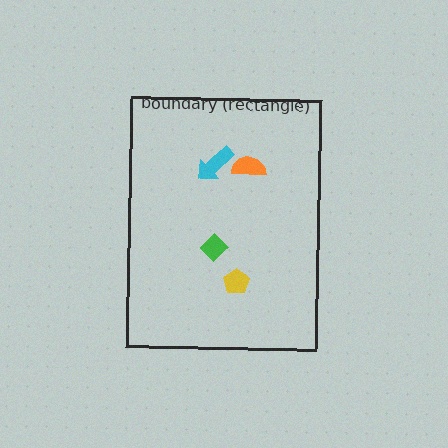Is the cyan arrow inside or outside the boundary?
Inside.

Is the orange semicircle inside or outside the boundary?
Inside.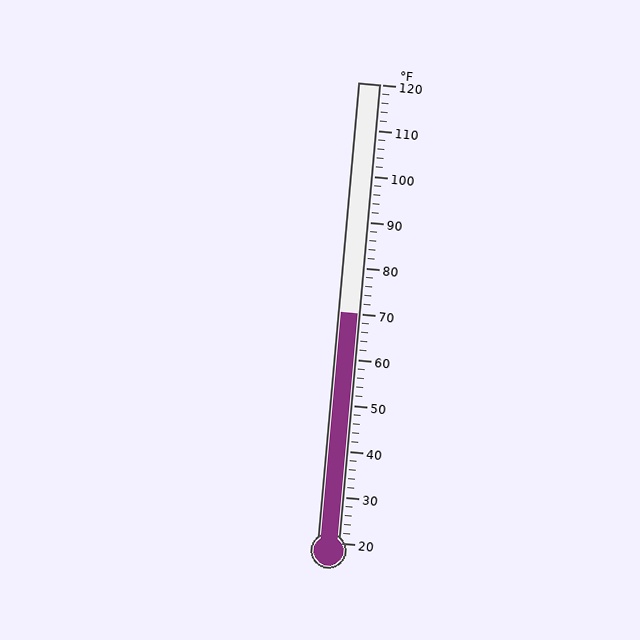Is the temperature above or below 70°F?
The temperature is at 70°F.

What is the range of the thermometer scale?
The thermometer scale ranges from 20°F to 120°F.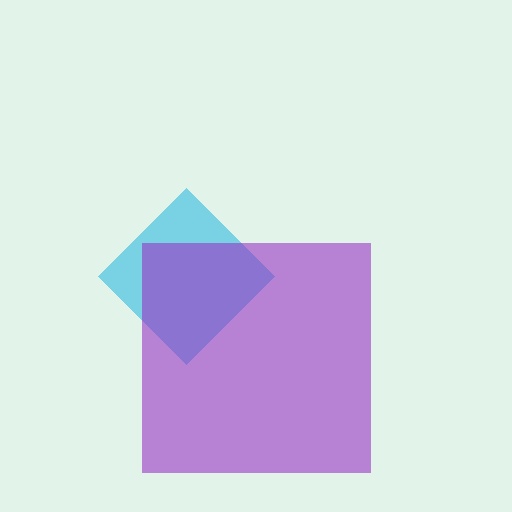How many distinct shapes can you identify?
There are 2 distinct shapes: a cyan diamond, a purple square.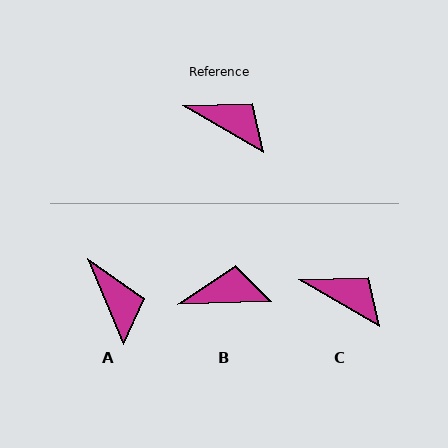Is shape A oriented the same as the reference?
No, it is off by about 36 degrees.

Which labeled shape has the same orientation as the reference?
C.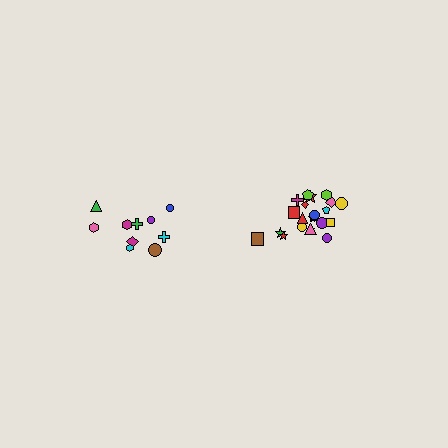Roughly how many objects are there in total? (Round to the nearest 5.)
Roughly 30 objects in total.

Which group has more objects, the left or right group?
The right group.